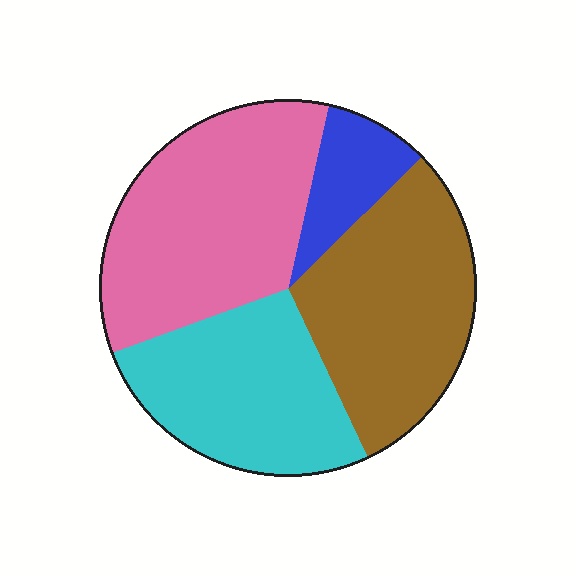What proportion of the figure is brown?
Brown takes up between a quarter and a half of the figure.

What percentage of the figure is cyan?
Cyan takes up about one quarter (1/4) of the figure.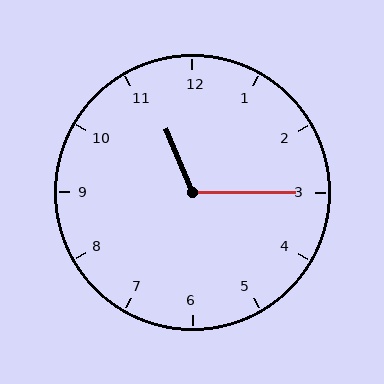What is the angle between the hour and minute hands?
Approximately 112 degrees.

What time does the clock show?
11:15.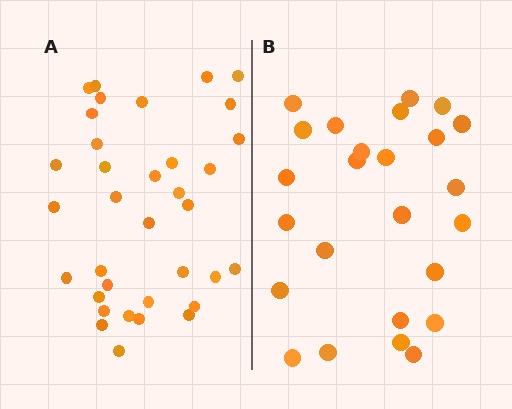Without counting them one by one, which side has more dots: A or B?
Region A (the left region) has more dots.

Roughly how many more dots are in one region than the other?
Region A has roughly 10 or so more dots than region B.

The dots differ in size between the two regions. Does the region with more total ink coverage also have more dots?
No. Region B has more total ink coverage because its dots are larger, but region A actually contains more individual dots. Total area can be misleading — the number of items is what matters here.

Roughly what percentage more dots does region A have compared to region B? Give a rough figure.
About 40% more.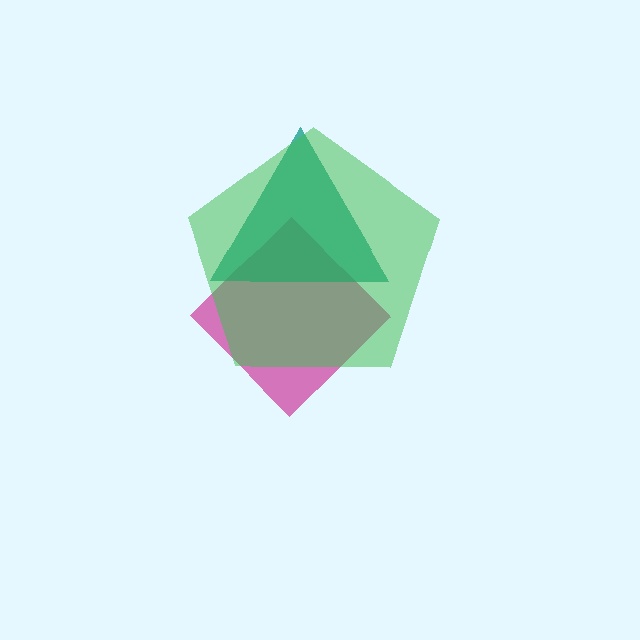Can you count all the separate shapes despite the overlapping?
Yes, there are 3 separate shapes.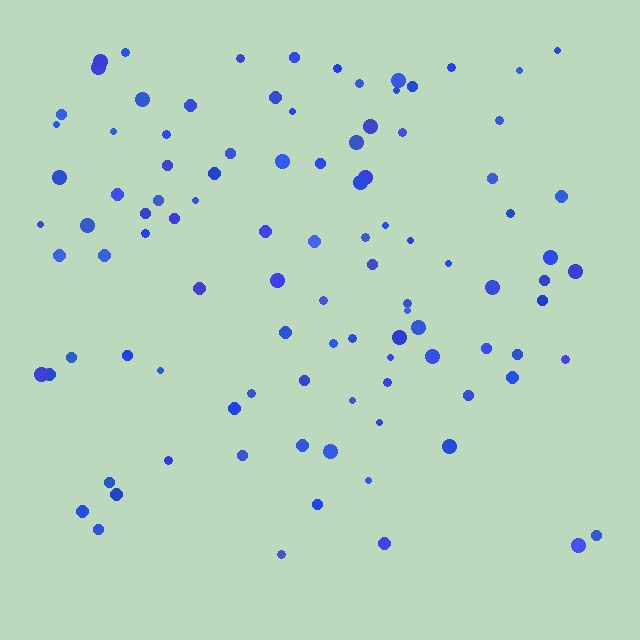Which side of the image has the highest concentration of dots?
The top.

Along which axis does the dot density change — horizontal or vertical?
Vertical.